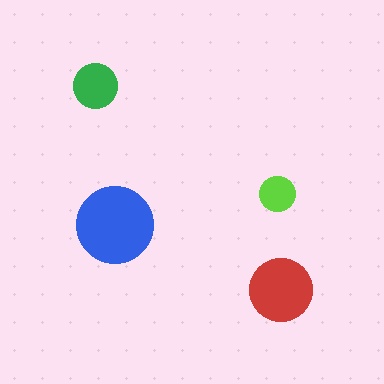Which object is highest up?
The green circle is topmost.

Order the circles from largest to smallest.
the blue one, the red one, the green one, the lime one.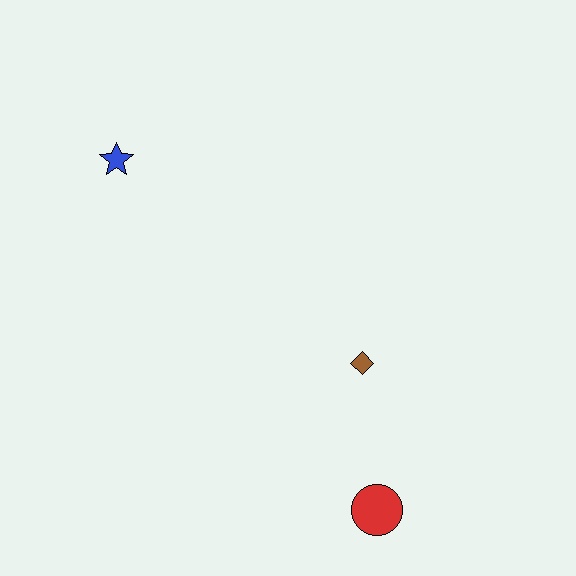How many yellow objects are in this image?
There are no yellow objects.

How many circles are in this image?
There is 1 circle.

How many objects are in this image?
There are 3 objects.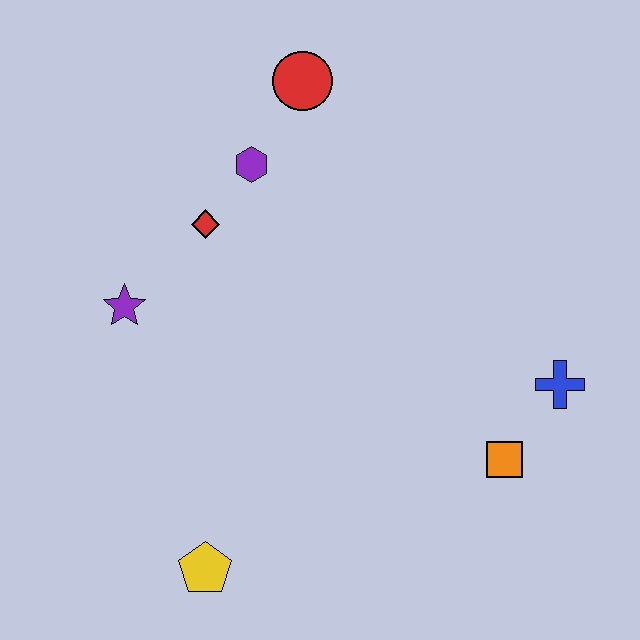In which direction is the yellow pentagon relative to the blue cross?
The yellow pentagon is to the left of the blue cross.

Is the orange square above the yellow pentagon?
Yes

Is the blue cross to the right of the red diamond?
Yes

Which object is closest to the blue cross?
The orange square is closest to the blue cross.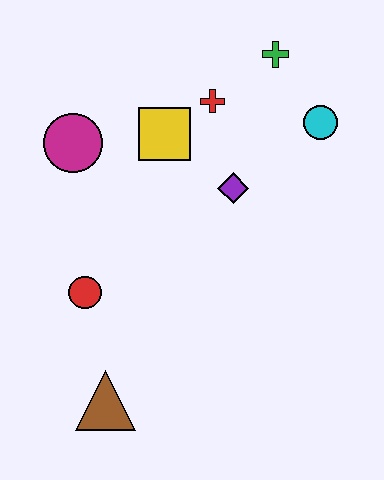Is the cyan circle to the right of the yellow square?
Yes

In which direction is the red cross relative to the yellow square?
The red cross is to the right of the yellow square.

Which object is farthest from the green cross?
The brown triangle is farthest from the green cross.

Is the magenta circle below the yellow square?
Yes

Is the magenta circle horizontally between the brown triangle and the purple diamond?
No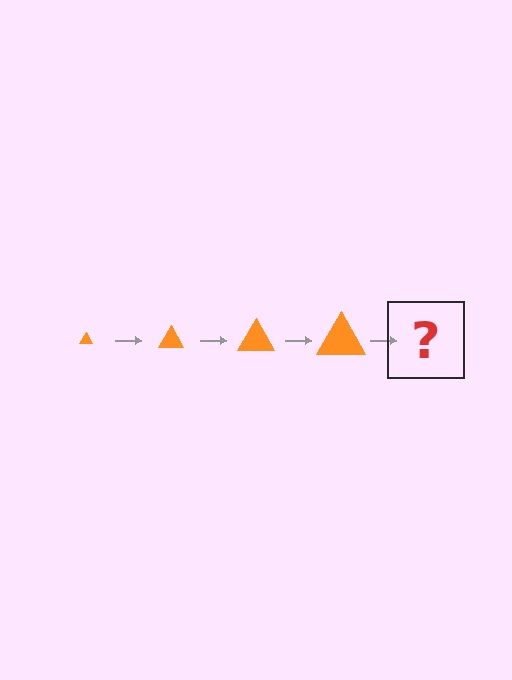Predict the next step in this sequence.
The next step is an orange triangle, larger than the previous one.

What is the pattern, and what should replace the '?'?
The pattern is that the triangle gets progressively larger each step. The '?' should be an orange triangle, larger than the previous one.